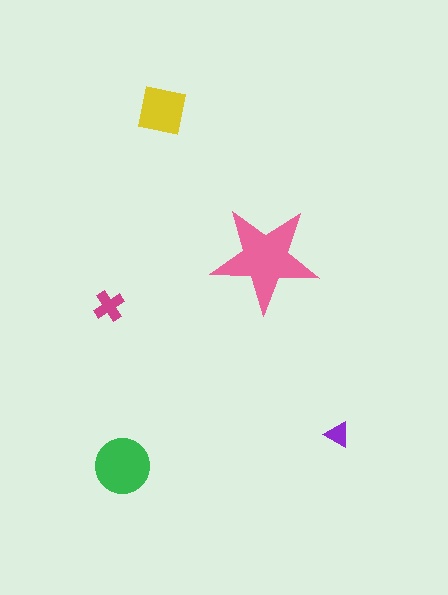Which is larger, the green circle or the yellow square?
The green circle.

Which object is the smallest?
The purple triangle.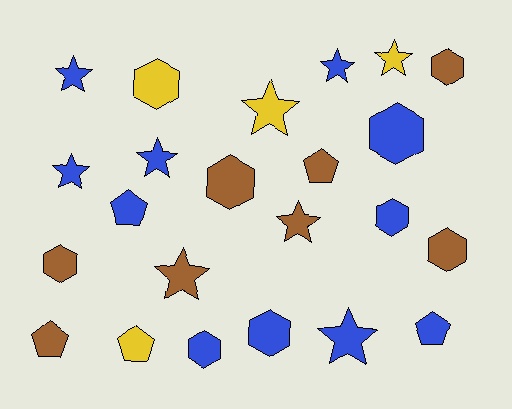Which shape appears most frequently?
Hexagon, with 9 objects.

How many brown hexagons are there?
There are 4 brown hexagons.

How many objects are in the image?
There are 23 objects.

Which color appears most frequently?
Blue, with 11 objects.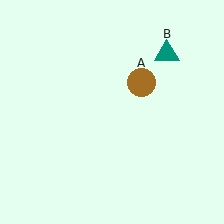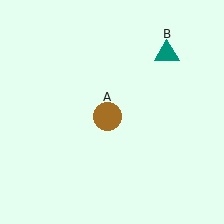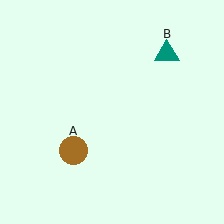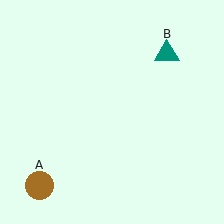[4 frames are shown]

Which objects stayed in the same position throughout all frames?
Teal triangle (object B) remained stationary.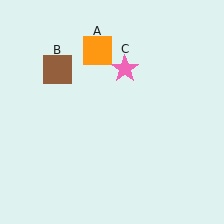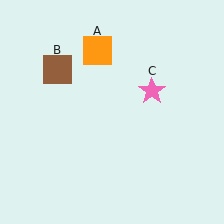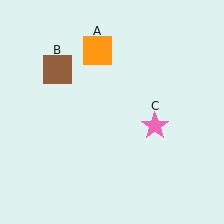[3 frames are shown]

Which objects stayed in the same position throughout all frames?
Orange square (object A) and brown square (object B) remained stationary.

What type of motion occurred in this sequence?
The pink star (object C) rotated clockwise around the center of the scene.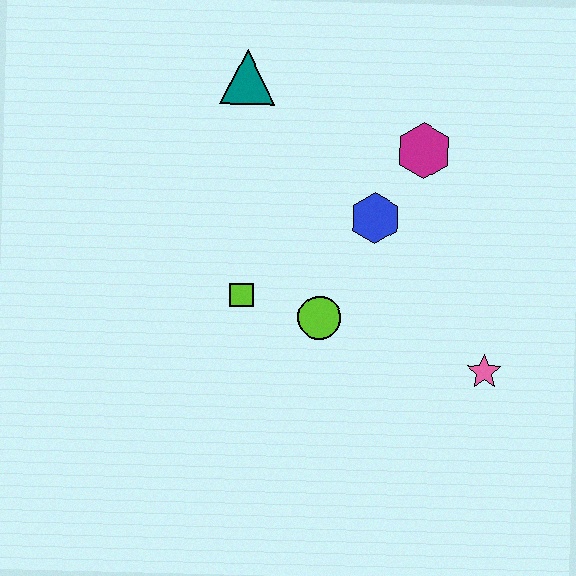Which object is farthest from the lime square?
The pink star is farthest from the lime square.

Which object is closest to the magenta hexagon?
The blue hexagon is closest to the magenta hexagon.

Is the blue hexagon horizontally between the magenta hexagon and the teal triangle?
Yes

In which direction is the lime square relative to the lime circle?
The lime square is to the left of the lime circle.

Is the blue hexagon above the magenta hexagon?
No